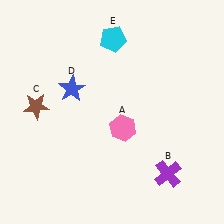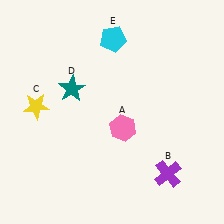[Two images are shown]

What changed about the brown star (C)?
In Image 1, C is brown. In Image 2, it changed to yellow.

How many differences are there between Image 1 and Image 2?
There are 2 differences between the two images.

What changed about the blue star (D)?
In Image 1, D is blue. In Image 2, it changed to teal.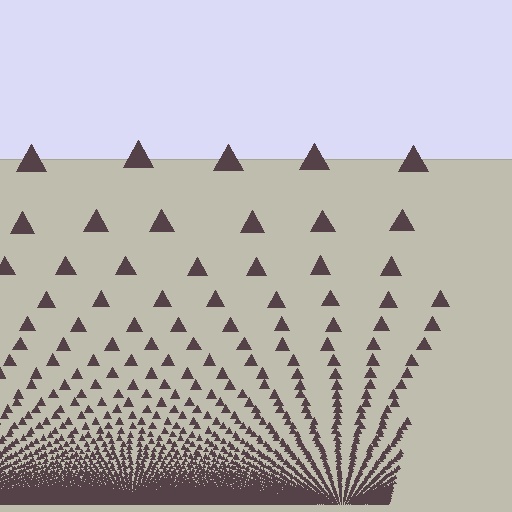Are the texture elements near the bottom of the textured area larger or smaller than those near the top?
Smaller. The gradient is inverted — elements near the bottom are smaller and denser.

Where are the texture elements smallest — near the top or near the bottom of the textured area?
Near the bottom.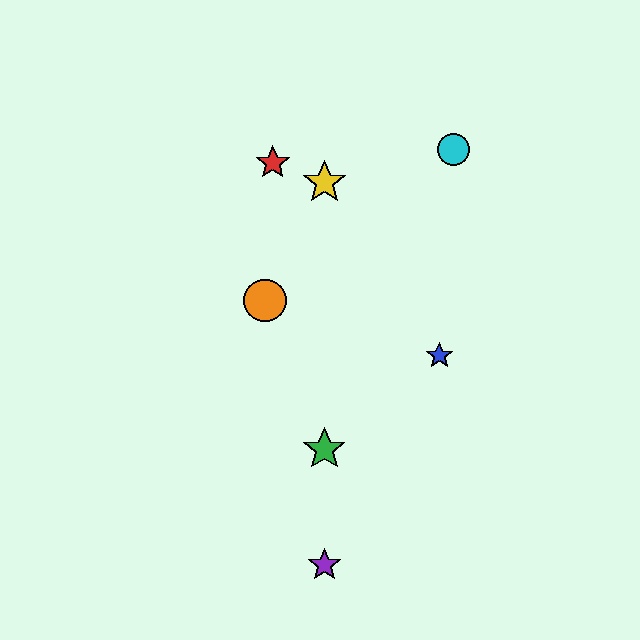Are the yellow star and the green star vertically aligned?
Yes, both are at x≈324.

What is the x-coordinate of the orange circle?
The orange circle is at x≈265.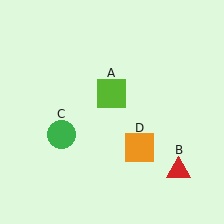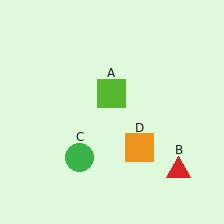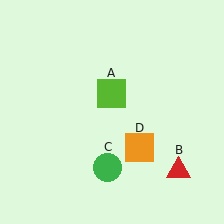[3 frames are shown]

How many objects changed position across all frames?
1 object changed position: green circle (object C).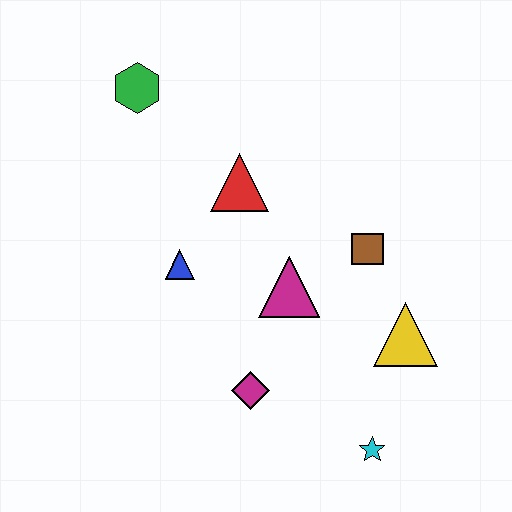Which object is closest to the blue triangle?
The red triangle is closest to the blue triangle.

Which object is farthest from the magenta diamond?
The green hexagon is farthest from the magenta diamond.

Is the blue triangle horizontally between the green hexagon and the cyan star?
Yes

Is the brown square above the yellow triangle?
Yes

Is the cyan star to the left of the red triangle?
No